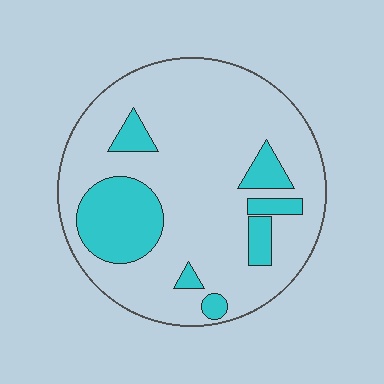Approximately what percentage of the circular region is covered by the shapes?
Approximately 20%.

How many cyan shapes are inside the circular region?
7.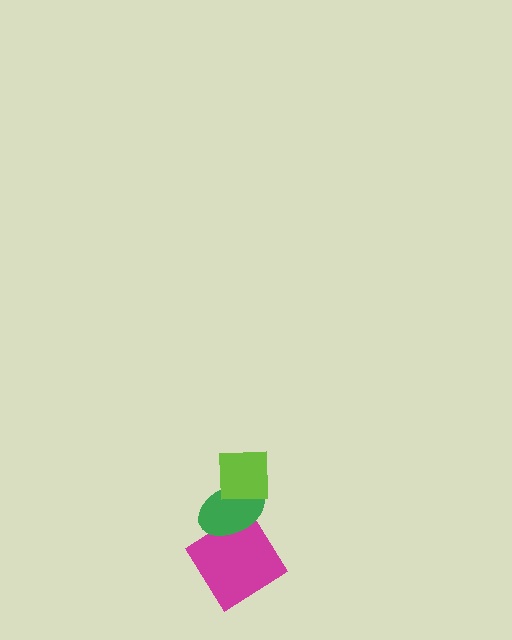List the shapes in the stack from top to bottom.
From top to bottom: the lime square, the green ellipse, the magenta diamond.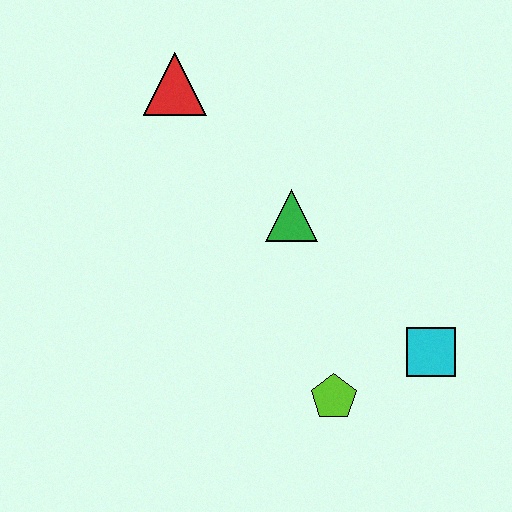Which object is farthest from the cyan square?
The red triangle is farthest from the cyan square.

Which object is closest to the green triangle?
The red triangle is closest to the green triangle.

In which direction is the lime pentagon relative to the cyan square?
The lime pentagon is to the left of the cyan square.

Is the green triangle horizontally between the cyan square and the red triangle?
Yes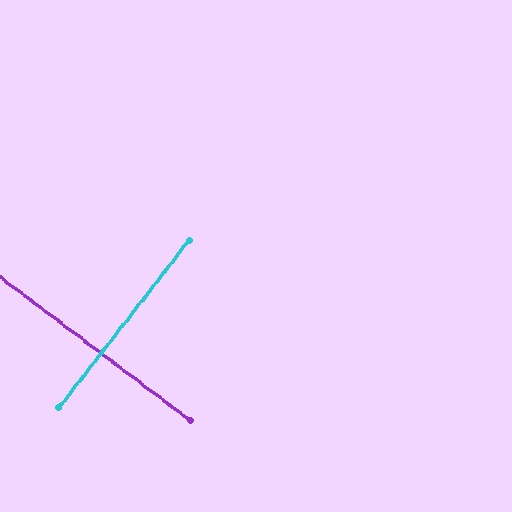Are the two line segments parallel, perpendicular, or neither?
Perpendicular — they meet at approximately 89°.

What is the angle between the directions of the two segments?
Approximately 89 degrees.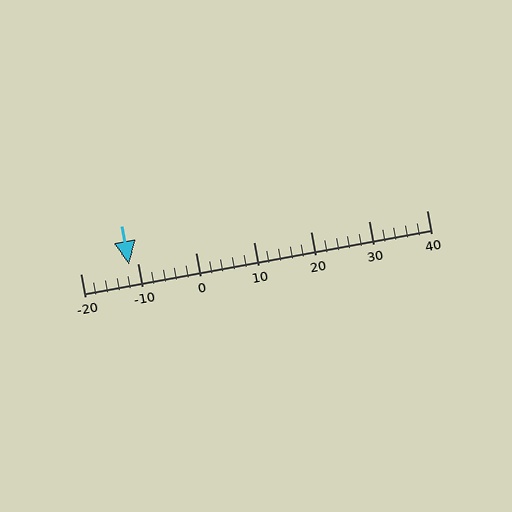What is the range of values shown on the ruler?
The ruler shows values from -20 to 40.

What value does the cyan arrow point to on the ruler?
The cyan arrow points to approximately -12.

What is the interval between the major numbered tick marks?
The major tick marks are spaced 10 units apart.